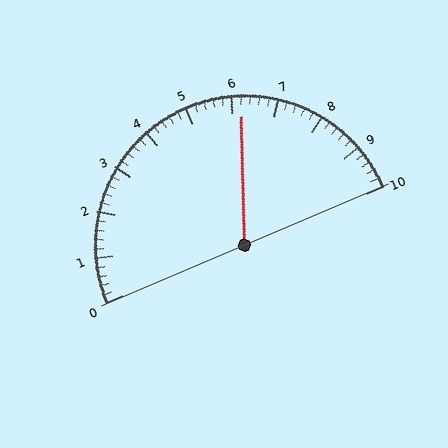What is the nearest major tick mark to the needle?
The nearest major tick mark is 6.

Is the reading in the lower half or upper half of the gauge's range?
The reading is in the upper half of the range (0 to 10).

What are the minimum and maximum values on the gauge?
The gauge ranges from 0 to 10.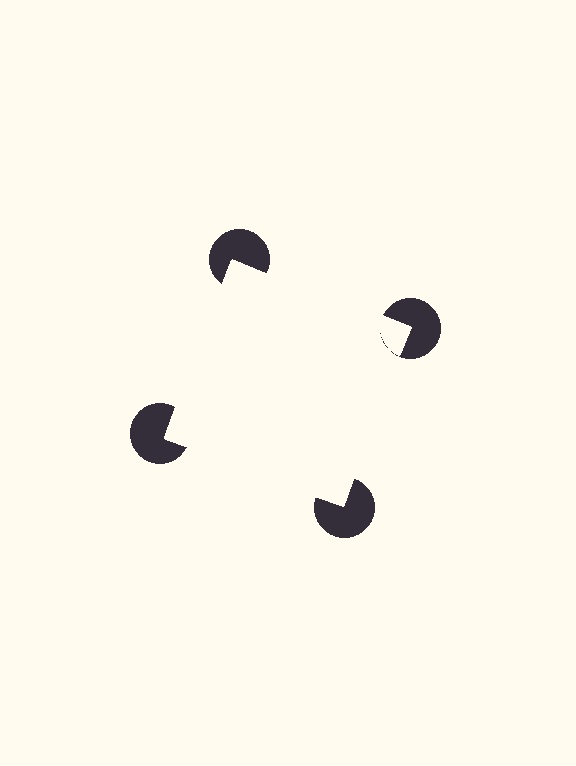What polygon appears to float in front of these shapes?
An illusory square — its edges are inferred from the aligned wedge cuts in the pac-man discs, not physically drawn.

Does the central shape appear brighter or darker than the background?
It typically appears slightly brighter than the background, even though no actual brightness change is drawn.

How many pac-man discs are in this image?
There are 4 — one at each vertex of the illusory square.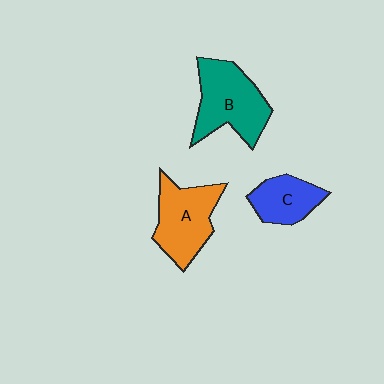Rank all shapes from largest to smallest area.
From largest to smallest: B (teal), A (orange), C (blue).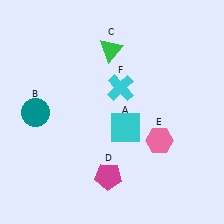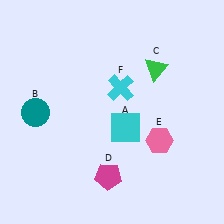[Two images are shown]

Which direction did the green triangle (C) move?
The green triangle (C) moved right.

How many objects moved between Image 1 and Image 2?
1 object moved between the two images.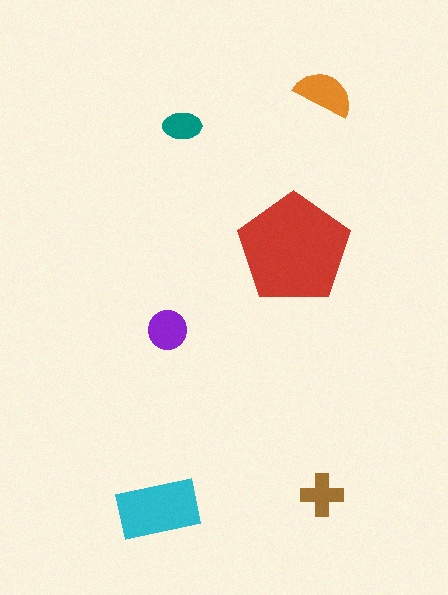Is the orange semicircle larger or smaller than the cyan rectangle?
Smaller.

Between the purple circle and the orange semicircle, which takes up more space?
The orange semicircle.